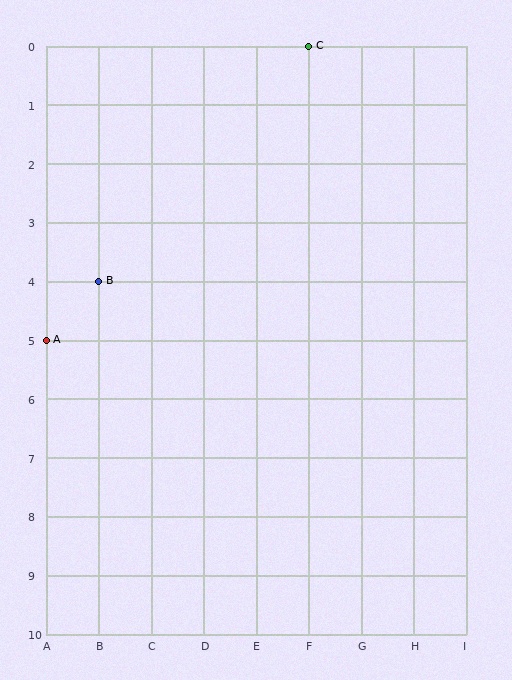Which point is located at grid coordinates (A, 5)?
Point A is at (A, 5).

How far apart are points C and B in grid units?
Points C and B are 4 columns and 4 rows apart (about 5.7 grid units diagonally).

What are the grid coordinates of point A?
Point A is at grid coordinates (A, 5).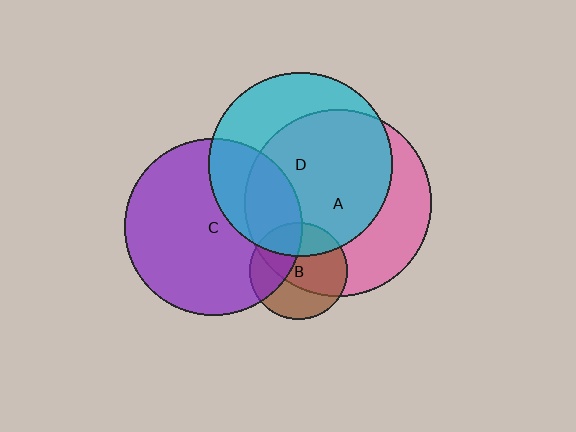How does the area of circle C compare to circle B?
Approximately 3.3 times.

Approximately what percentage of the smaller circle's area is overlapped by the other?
Approximately 35%.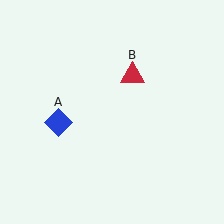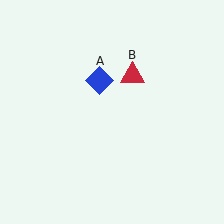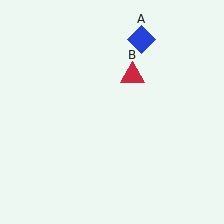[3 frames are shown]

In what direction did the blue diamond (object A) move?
The blue diamond (object A) moved up and to the right.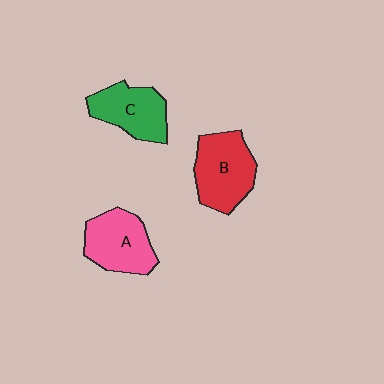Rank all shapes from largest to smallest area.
From largest to smallest: B (red), A (pink), C (green).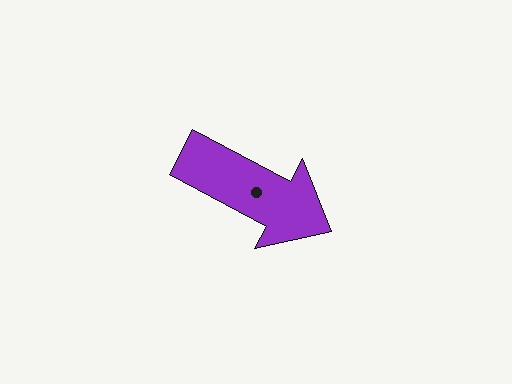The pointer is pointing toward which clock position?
Roughly 4 o'clock.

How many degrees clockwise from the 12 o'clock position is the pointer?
Approximately 118 degrees.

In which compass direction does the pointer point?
Southeast.